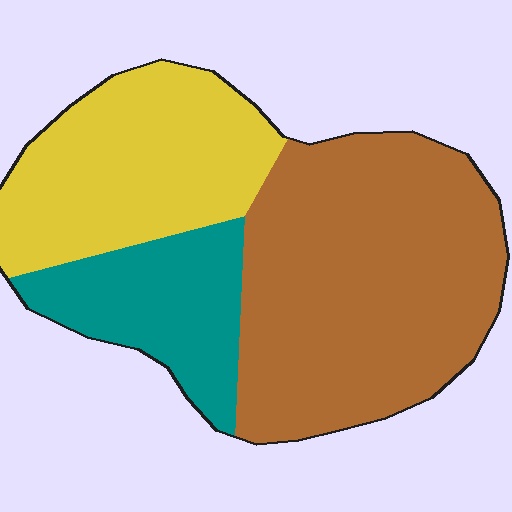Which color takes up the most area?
Brown, at roughly 50%.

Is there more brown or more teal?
Brown.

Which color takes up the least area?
Teal, at roughly 20%.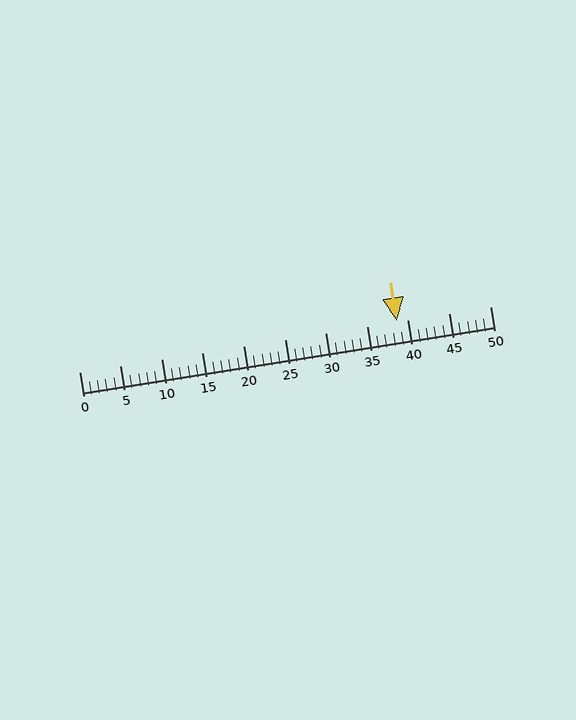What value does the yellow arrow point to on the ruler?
The yellow arrow points to approximately 39.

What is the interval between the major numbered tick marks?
The major tick marks are spaced 5 units apart.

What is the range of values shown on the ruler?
The ruler shows values from 0 to 50.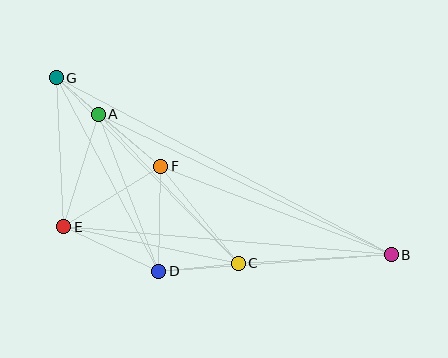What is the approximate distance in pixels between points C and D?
The distance between C and D is approximately 80 pixels.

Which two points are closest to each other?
Points A and G are closest to each other.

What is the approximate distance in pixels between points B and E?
The distance between B and E is approximately 329 pixels.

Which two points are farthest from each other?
Points B and G are farthest from each other.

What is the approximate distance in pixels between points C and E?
The distance between C and E is approximately 179 pixels.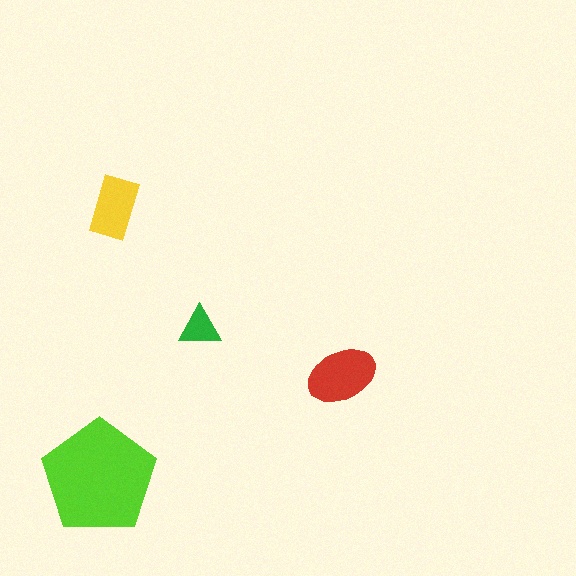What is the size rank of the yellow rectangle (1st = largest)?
3rd.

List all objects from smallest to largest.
The green triangle, the yellow rectangle, the red ellipse, the lime pentagon.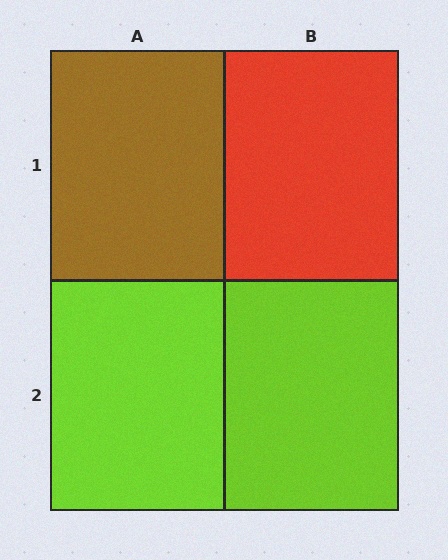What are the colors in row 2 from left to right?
Lime, lime.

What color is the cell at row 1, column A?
Brown.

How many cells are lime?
2 cells are lime.